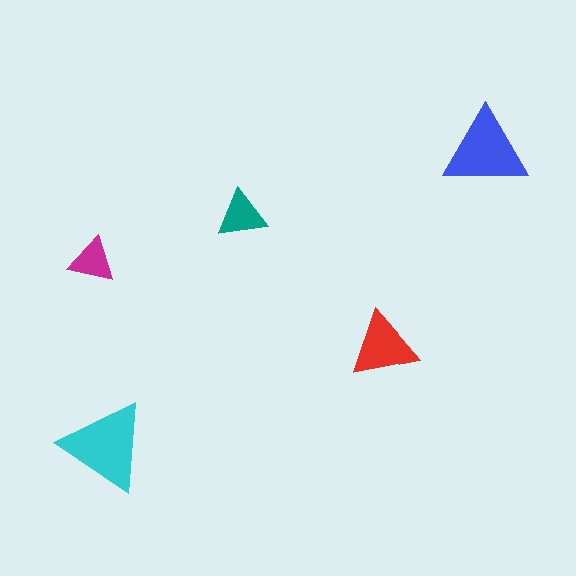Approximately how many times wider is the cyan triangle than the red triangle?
About 1.5 times wider.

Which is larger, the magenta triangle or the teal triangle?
The teal one.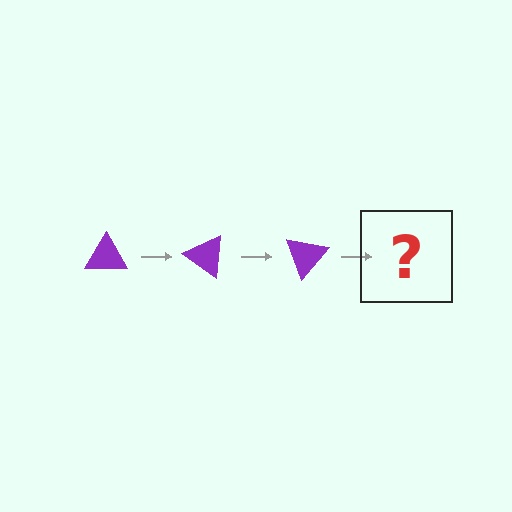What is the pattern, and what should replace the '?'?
The pattern is that the triangle rotates 35 degrees each step. The '?' should be a purple triangle rotated 105 degrees.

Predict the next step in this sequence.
The next step is a purple triangle rotated 105 degrees.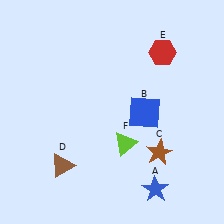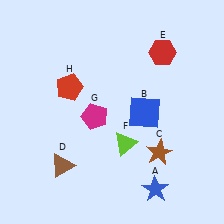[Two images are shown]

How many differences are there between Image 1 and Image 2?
There are 2 differences between the two images.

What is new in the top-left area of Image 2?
A red pentagon (H) was added in the top-left area of Image 2.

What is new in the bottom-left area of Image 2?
A magenta pentagon (G) was added in the bottom-left area of Image 2.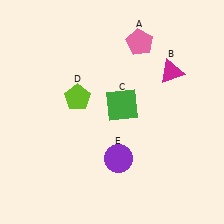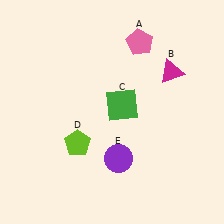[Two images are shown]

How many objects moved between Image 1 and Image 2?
1 object moved between the two images.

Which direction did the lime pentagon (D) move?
The lime pentagon (D) moved down.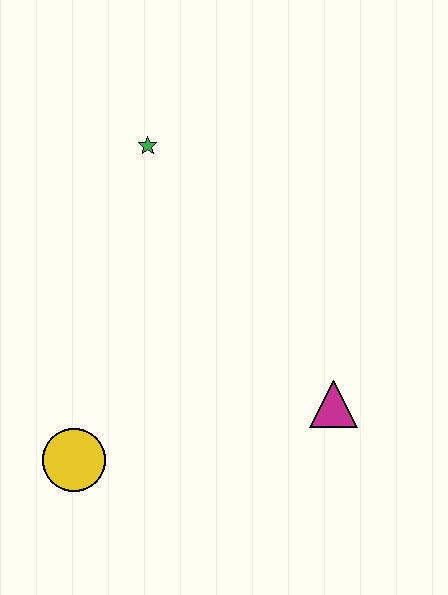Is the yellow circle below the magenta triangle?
Yes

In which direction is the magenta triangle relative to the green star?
The magenta triangle is below the green star.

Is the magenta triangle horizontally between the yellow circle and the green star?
No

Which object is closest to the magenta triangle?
The yellow circle is closest to the magenta triangle.